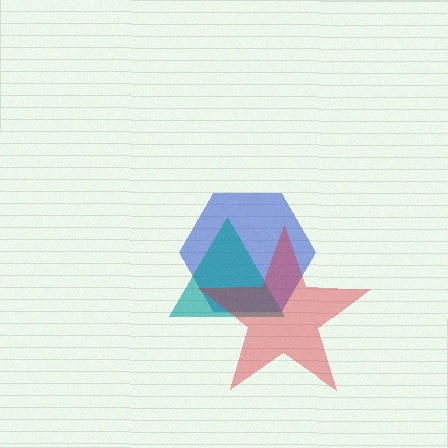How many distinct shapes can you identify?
There are 3 distinct shapes: a blue hexagon, a teal triangle, a red star.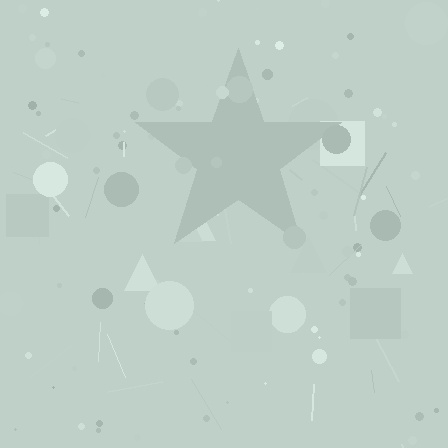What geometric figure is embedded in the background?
A star is embedded in the background.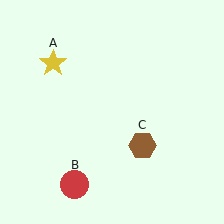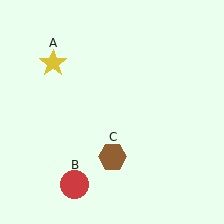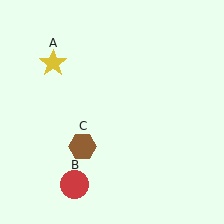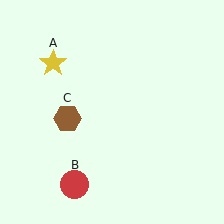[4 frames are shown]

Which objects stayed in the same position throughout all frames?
Yellow star (object A) and red circle (object B) remained stationary.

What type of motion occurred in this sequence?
The brown hexagon (object C) rotated clockwise around the center of the scene.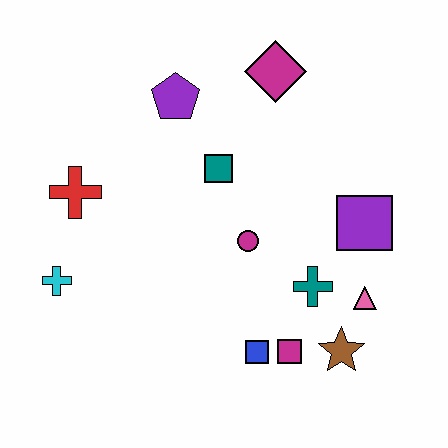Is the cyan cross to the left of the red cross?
Yes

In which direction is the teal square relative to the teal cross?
The teal square is above the teal cross.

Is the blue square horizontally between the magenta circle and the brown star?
Yes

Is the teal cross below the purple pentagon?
Yes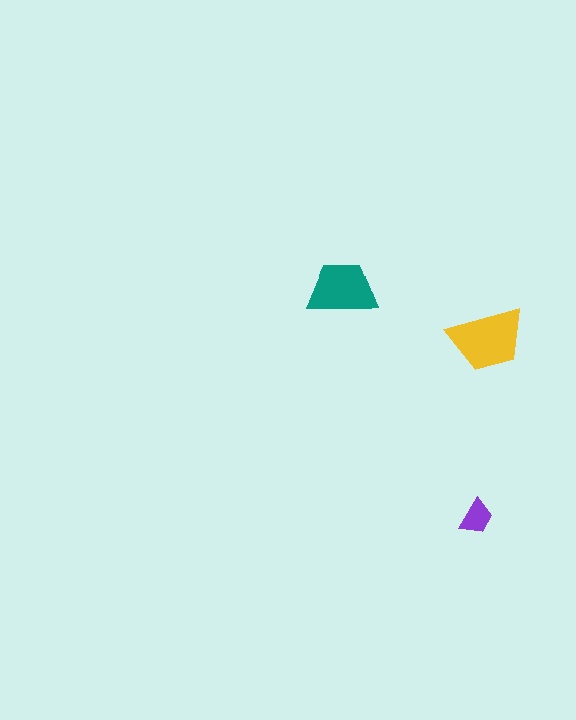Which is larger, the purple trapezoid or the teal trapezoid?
The teal one.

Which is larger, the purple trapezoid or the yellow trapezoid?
The yellow one.